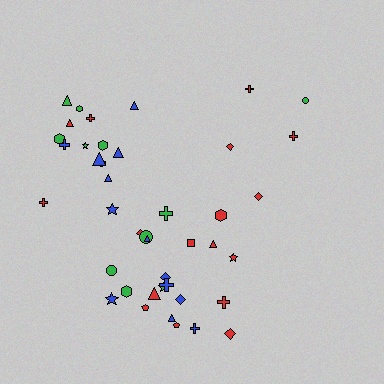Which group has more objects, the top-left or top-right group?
The top-left group.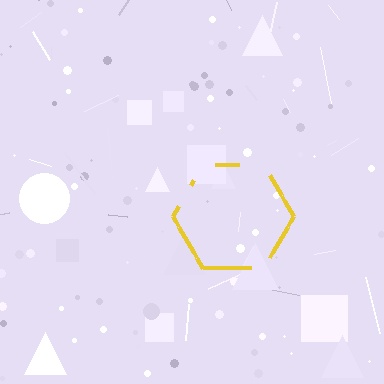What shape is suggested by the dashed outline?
The dashed outline suggests a hexagon.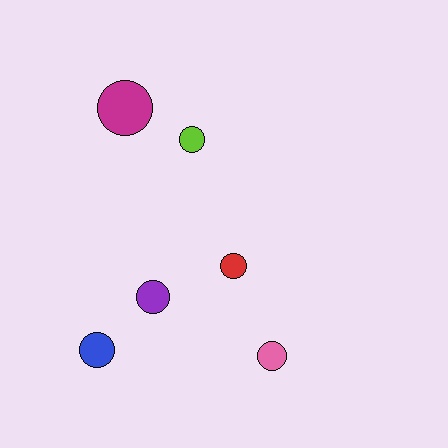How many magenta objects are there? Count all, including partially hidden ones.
There is 1 magenta object.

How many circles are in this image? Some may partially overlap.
There are 6 circles.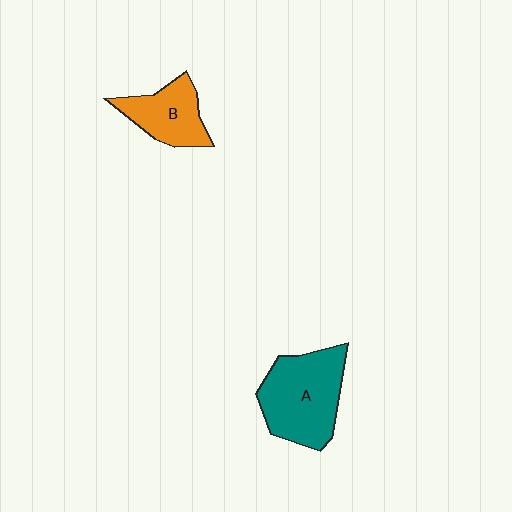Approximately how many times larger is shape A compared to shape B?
Approximately 1.6 times.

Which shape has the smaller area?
Shape B (orange).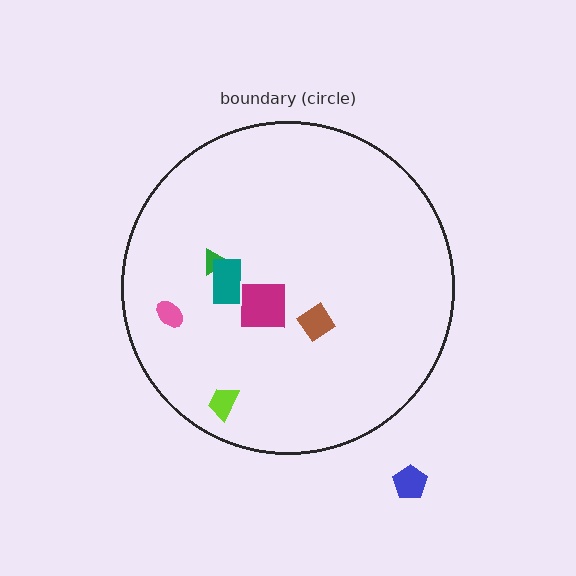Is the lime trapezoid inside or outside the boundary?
Inside.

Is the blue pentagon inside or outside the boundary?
Outside.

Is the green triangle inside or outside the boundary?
Inside.